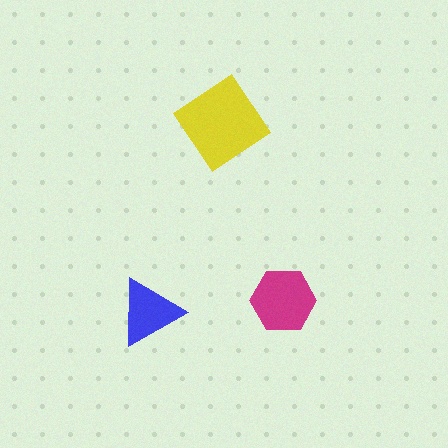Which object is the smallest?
The blue triangle.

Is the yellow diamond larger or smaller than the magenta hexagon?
Larger.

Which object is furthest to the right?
The magenta hexagon is rightmost.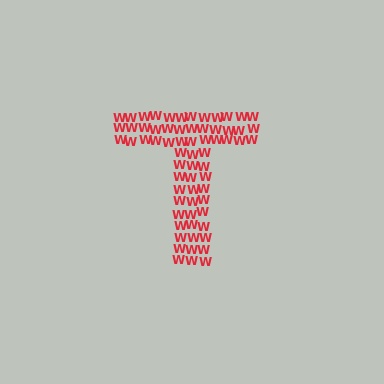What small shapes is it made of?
It is made of small letter W's.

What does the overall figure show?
The overall figure shows the letter T.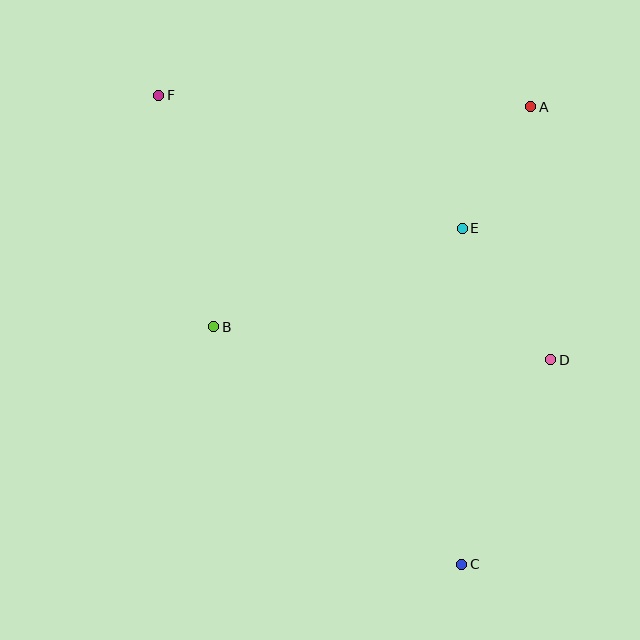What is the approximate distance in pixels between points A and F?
The distance between A and F is approximately 372 pixels.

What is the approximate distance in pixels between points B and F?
The distance between B and F is approximately 238 pixels.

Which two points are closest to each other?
Points A and E are closest to each other.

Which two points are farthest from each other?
Points C and F are farthest from each other.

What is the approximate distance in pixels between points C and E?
The distance between C and E is approximately 336 pixels.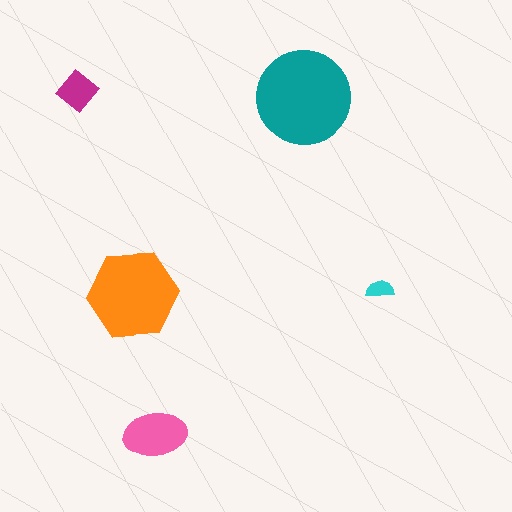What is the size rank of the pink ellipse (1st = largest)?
3rd.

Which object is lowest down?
The pink ellipse is bottommost.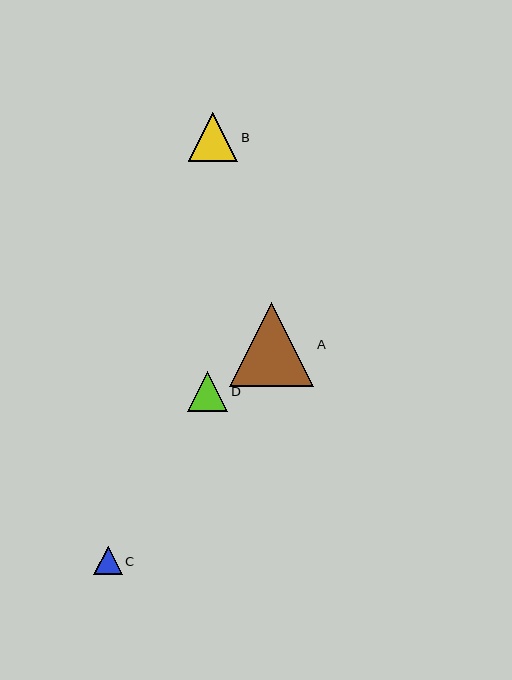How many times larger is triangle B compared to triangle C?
Triangle B is approximately 1.7 times the size of triangle C.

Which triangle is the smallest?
Triangle C is the smallest with a size of approximately 28 pixels.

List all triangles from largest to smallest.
From largest to smallest: A, B, D, C.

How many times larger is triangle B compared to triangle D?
Triangle B is approximately 1.2 times the size of triangle D.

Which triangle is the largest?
Triangle A is the largest with a size of approximately 84 pixels.